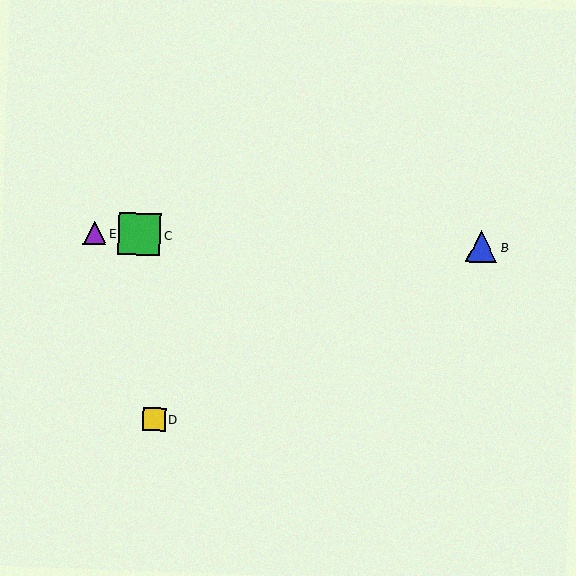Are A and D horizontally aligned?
No, A is at y≈234 and D is at y≈419.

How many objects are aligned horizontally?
4 objects (A, B, C, E) are aligned horizontally.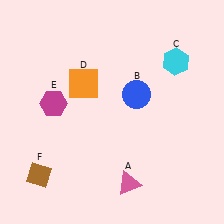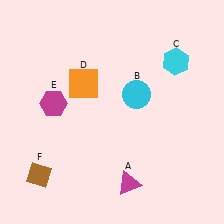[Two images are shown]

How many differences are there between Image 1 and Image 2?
There are 2 differences between the two images.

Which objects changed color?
A changed from pink to magenta. B changed from blue to cyan.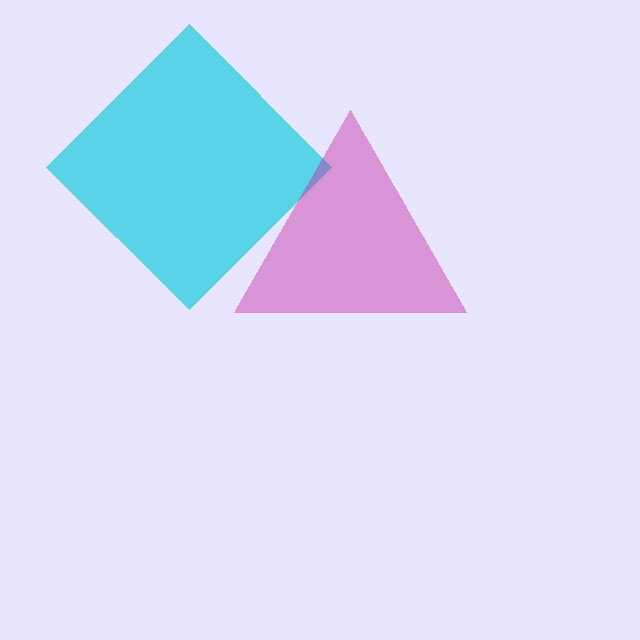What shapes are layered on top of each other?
The layered shapes are: a cyan diamond, a magenta triangle.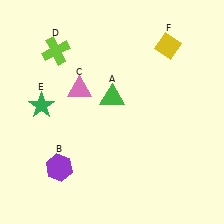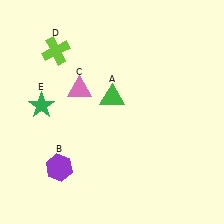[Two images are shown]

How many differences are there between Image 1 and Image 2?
There is 1 difference between the two images.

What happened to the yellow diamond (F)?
The yellow diamond (F) was removed in Image 2. It was in the top-right area of Image 1.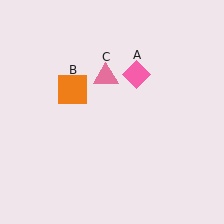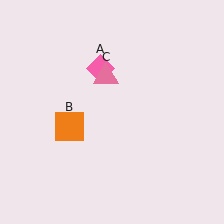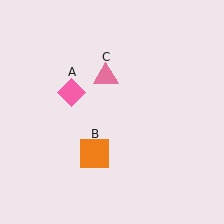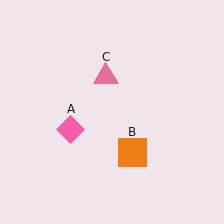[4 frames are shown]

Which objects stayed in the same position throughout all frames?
Pink triangle (object C) remained stationary.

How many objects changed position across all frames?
2 objects changed position: pink diamond (object A), orange square (object B).